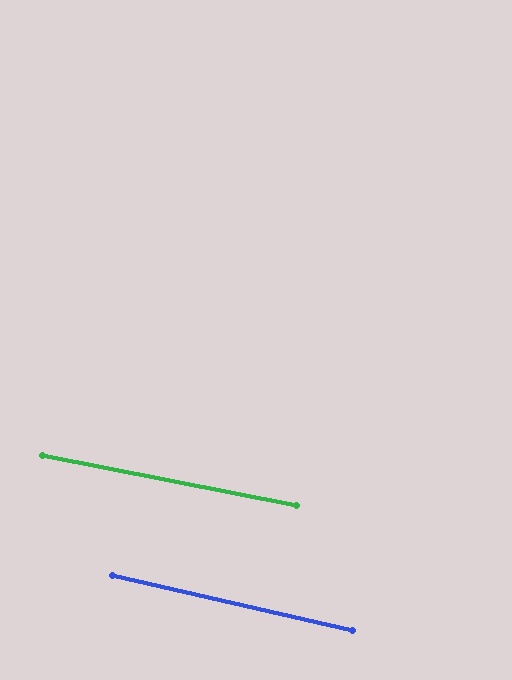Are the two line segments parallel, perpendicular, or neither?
Parallel — their directions differ by only 1.9°.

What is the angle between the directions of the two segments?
Approximately 2 degrees.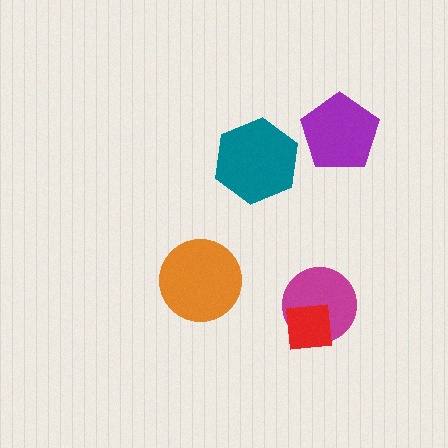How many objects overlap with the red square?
1 object overlaps with the red square.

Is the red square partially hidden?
No, no other shape covers it.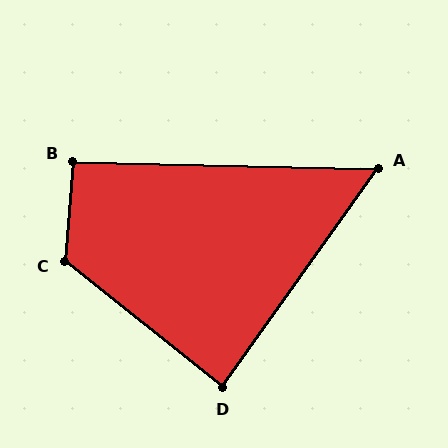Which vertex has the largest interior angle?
C, at approximately 124 degrees.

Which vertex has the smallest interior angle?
A, at approximately 56 degrees.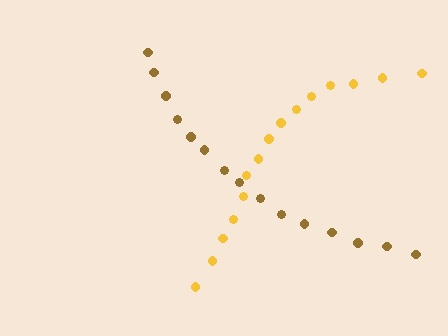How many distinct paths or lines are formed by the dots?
There are 2 distinct paths.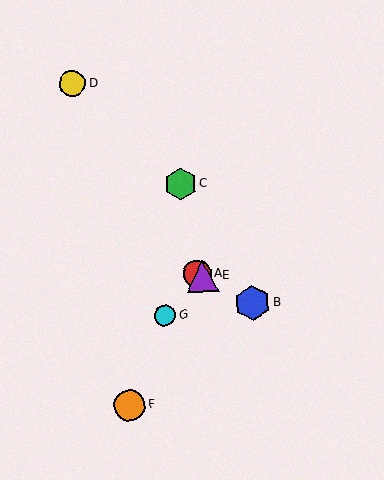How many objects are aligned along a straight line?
3 objects (A, B, E) are aligned along a straight line.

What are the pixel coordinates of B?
Object B is at (253, 303).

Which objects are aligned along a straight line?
Objects A, B, E are aligned along a straight line.